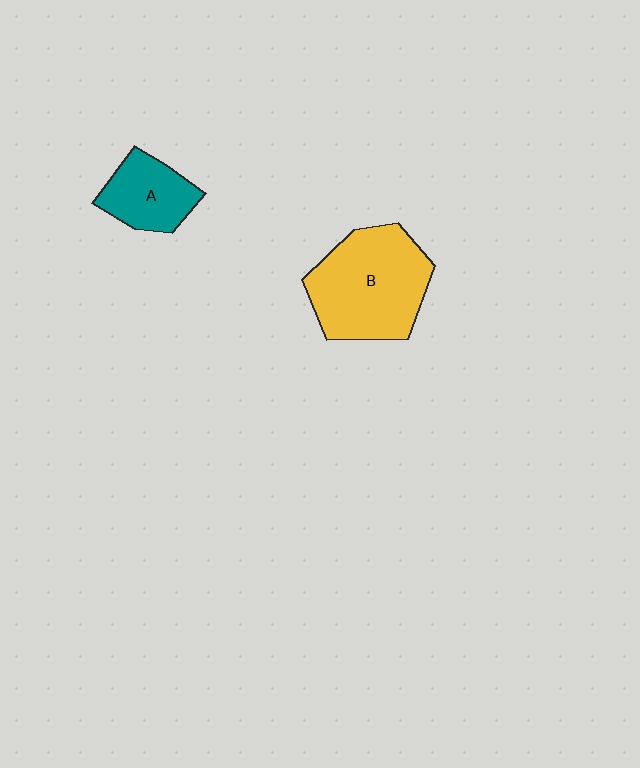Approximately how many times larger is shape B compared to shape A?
Approximately 2.0 times.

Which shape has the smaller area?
Shape A (teal).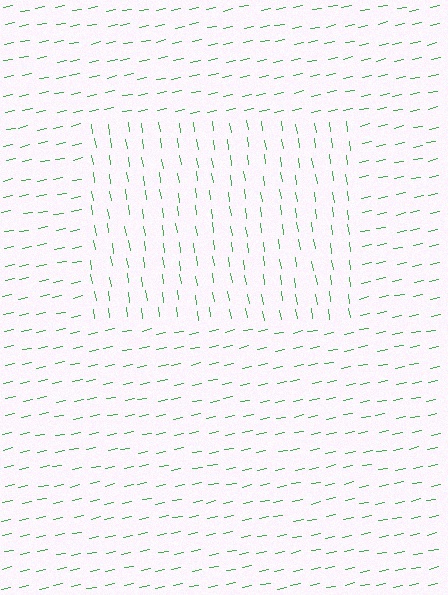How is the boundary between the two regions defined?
The boundary is defined purely by a change in line orientation (approximately 87 degrees difference). All lines are the same color and thickness.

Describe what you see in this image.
The image is filled with small green line segments. A rectangle region in the image has lines oriented differently from the surrounding lines, creating a visible texture boundary.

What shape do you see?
I see a rectangle.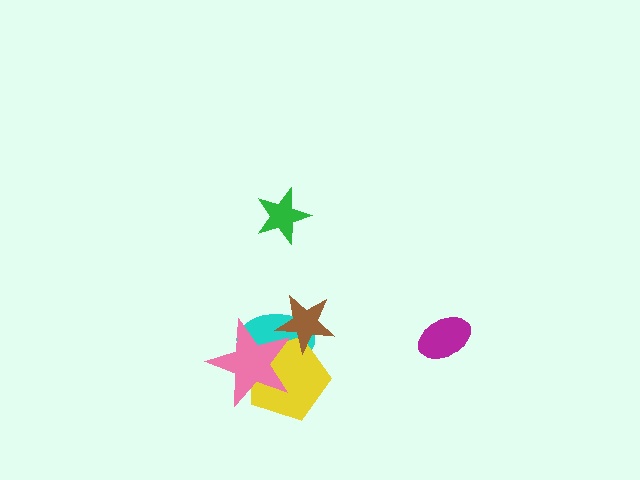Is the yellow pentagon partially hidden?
Yes, it is partially covered by another shape.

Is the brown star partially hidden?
Yes, it is partially covered by another shape.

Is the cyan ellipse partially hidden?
Yes, it is partially covered by another shape.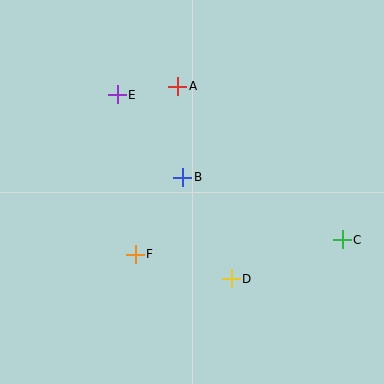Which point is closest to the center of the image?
Point B at (183, 177) is closest to the center.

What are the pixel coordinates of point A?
Point A is at (178, 86).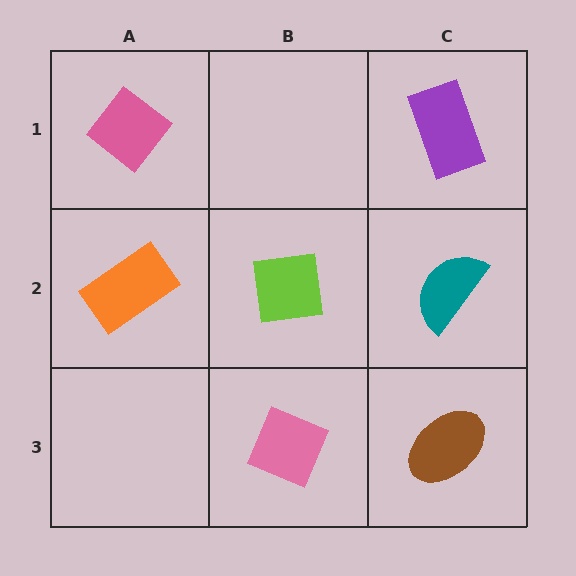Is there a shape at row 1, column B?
No, that cell is empty.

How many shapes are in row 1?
2 shapes.